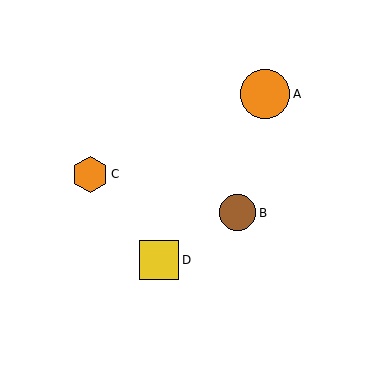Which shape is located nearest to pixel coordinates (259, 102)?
The orange circle (labeled A) at (265, 94) is nearest to that location.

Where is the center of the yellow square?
The center of the yellow square is at (159, 260).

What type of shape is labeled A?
Shape A is an orange circle.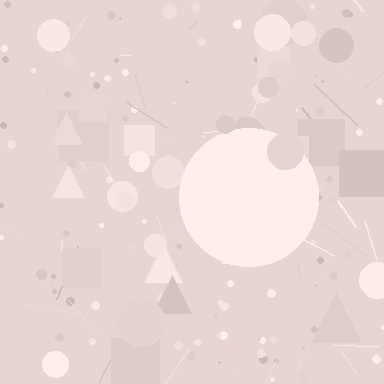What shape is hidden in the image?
A circle is hidden in the image.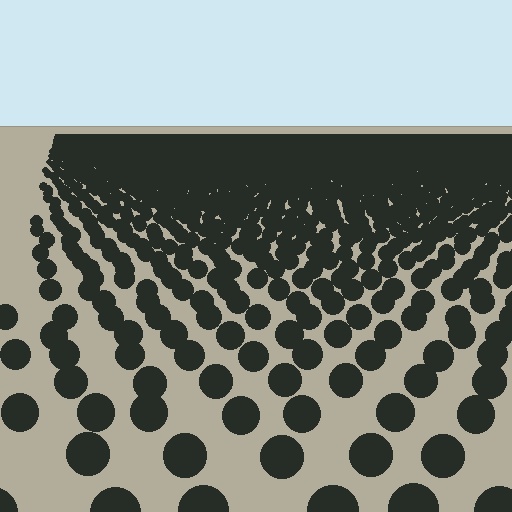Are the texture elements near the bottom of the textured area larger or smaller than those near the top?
Larger. Near the bottom, elements are closer to the viewer and appear at a bigger on-screen size.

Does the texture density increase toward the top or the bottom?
Density increases toward the top.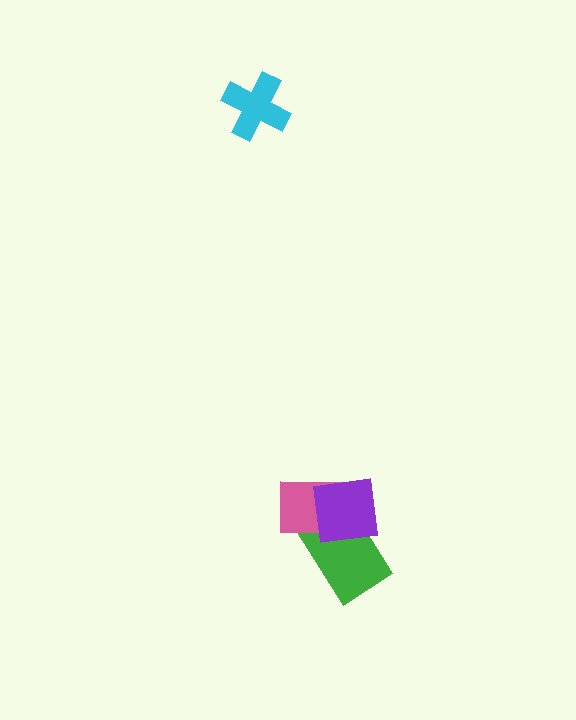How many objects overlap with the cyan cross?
0 objects overlap with the cyan cross.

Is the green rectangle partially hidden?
Yes, it is partially covered by another shape.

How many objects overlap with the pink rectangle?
2 objects overlap with the pink rectangle.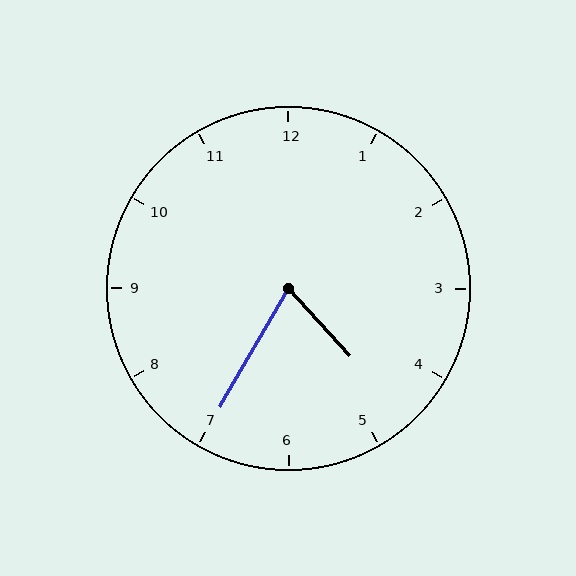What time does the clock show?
4:35.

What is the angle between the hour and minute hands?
Approximately 72 degrees.